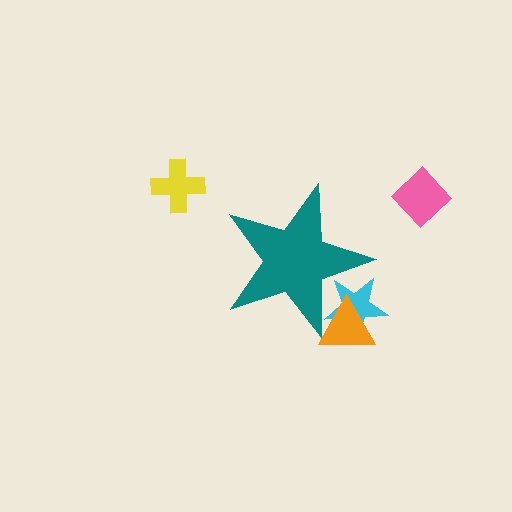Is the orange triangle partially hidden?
Yes, the orange triangle is partially hidden behind the teal star.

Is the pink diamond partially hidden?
No, the pink diamond is fully visible.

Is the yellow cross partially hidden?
No, the yellow cross is fully visible.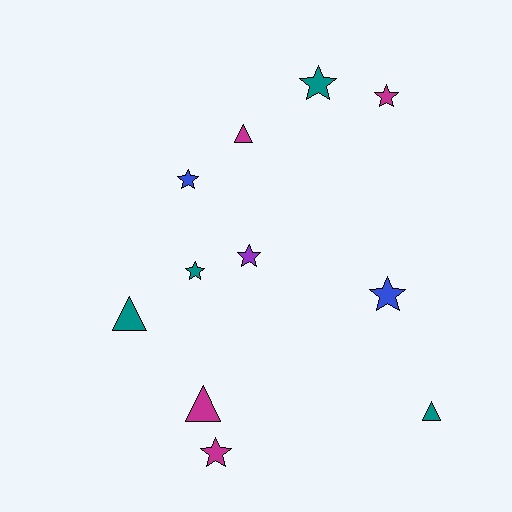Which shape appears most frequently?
Star, with 7 objects.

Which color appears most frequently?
Magenta, with 4 objects.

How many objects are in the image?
There are 11 objects.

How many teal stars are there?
There are 2 teal stars.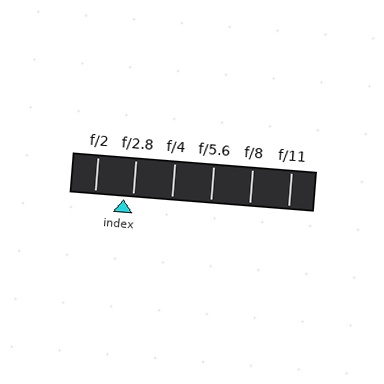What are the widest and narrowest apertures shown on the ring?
The widest aperture shown is f/2 and the narrowest is f/11.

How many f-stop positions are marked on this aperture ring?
There are 6 f-stop positions marked.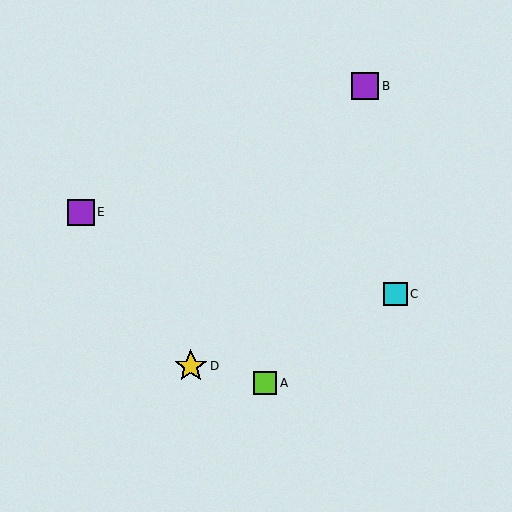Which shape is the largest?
The yellow star (labeled D) is the largest.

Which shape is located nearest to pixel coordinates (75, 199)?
The purple square (labeled E) at (81, 212) is nearest to that location.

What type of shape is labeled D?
Shape D is a yellow star.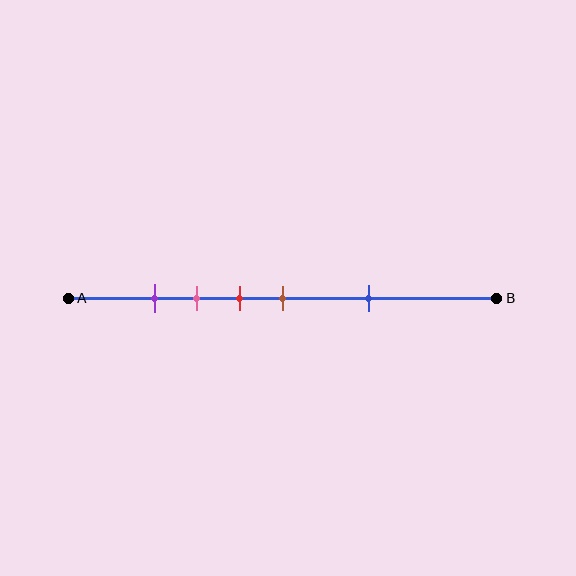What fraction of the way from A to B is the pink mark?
The pink mark is approximately 30% (0.3) of the way from A to B.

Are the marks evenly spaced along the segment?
No, the marks are not evenly spaced.